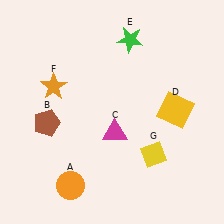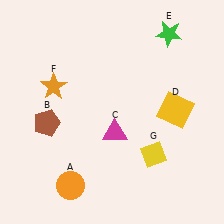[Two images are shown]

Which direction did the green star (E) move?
The green star (E) moved right.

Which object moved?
The green star (E) moved right.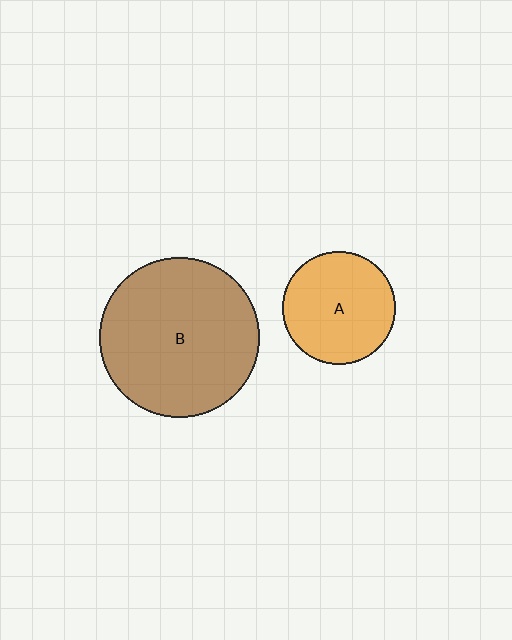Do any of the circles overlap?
No, none of the circles overlap.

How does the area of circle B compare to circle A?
Approximately 2.0 times.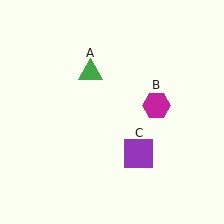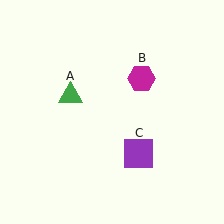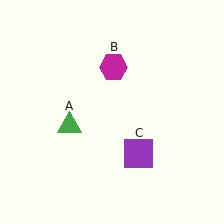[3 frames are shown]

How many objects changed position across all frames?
2 objects changed position: green triangle (object A), magenta hexagon (object B).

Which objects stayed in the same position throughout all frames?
Purple square (object C) remained stationary.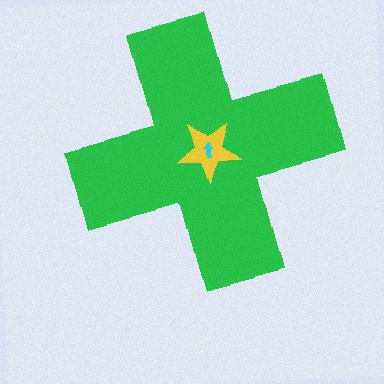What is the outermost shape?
The green cross.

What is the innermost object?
The cyan arrow.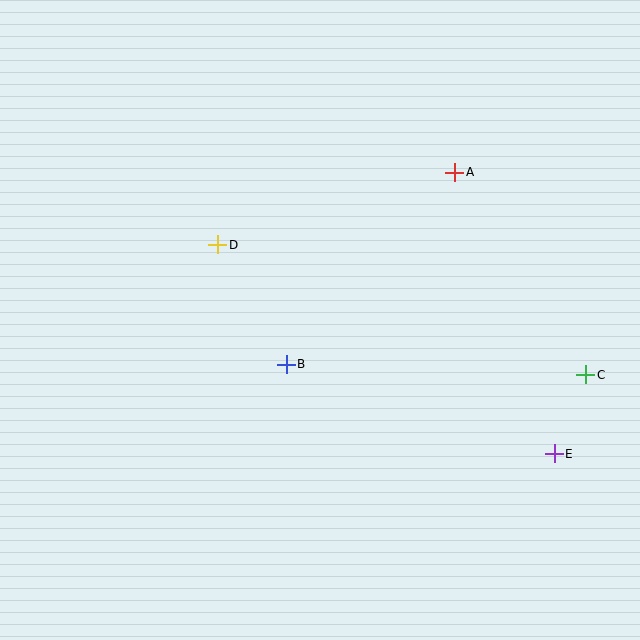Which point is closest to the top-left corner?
Point D is closest to the top-left corner.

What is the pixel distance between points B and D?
The distance between B and D is 138 pixels.